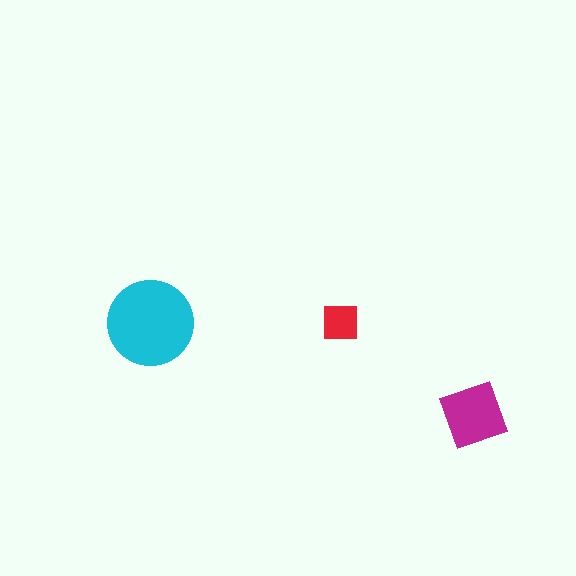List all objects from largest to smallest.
The cyan circle, the magenta diamond, the red square.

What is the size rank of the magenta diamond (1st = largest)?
2nd.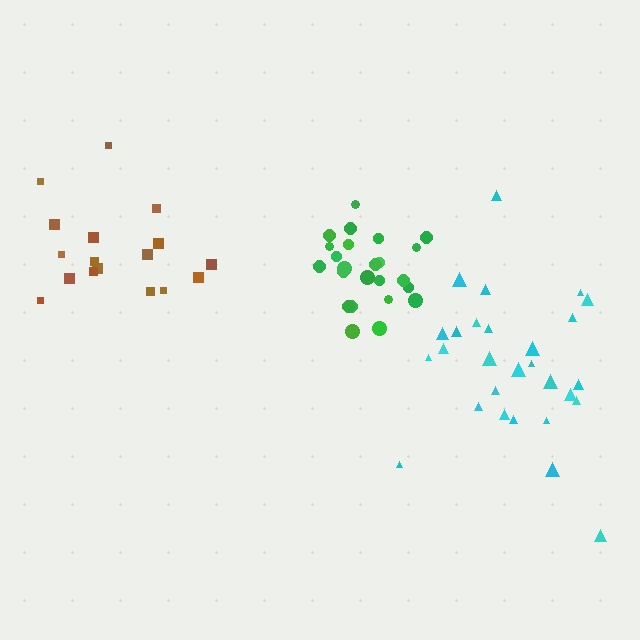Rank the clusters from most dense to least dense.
green, cyan, brown.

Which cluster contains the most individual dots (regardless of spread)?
Cyan (28).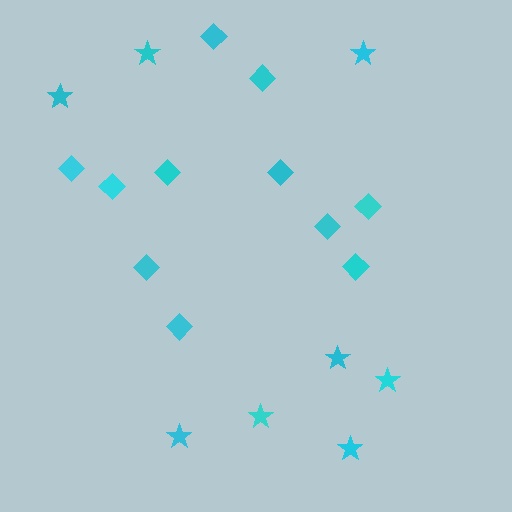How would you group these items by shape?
There are 2 groups: one group of stars (8) and one group of diamonds (11).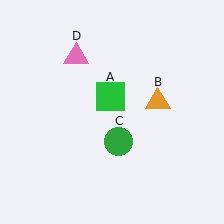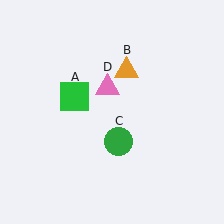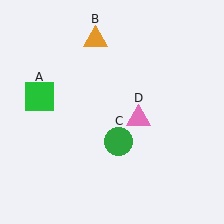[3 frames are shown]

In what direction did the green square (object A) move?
The green square (object A) moved left.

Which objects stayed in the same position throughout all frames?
Green circle (object C) remained stationary.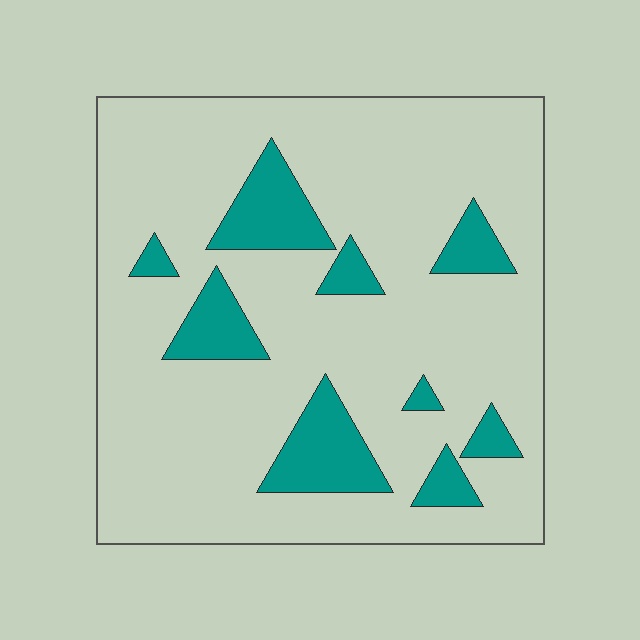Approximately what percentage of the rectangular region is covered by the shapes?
Approximately 15%.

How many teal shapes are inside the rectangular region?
9.